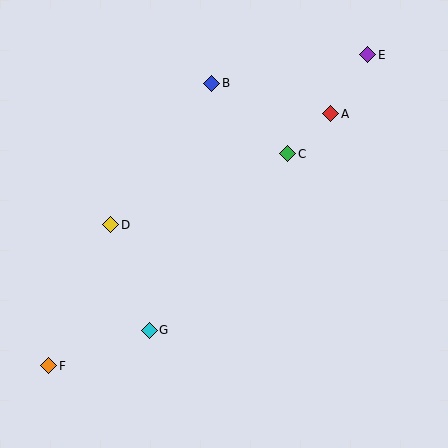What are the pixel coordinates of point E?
Point E is at (368, 55).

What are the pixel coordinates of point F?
Point F is at (49, 366).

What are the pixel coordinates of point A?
Point A is at (331, 114).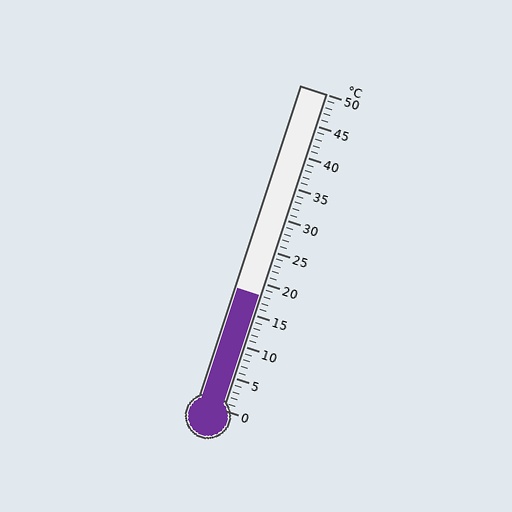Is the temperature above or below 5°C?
The temperature is above 5°C.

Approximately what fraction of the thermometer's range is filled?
The thermometer is filled to approximately 35% of its range.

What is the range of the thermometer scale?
The thermometer scale ranges from 0°C to 50°C.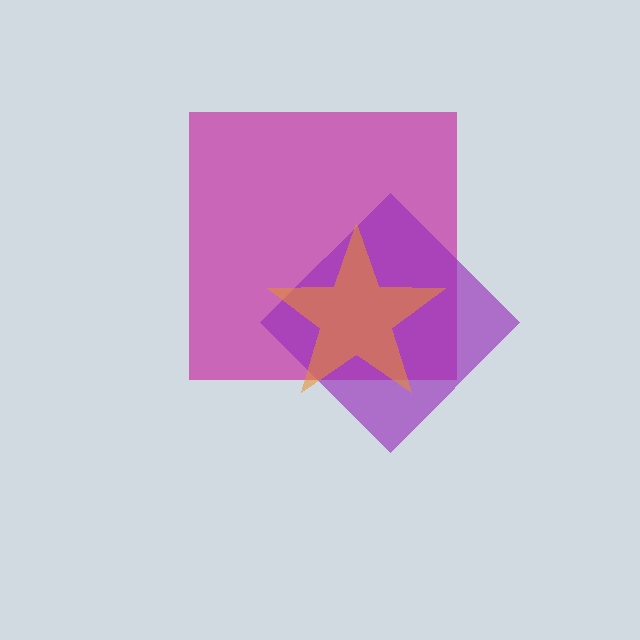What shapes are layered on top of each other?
The layered shapes are: a magenta square, a purple diamond, an orange star.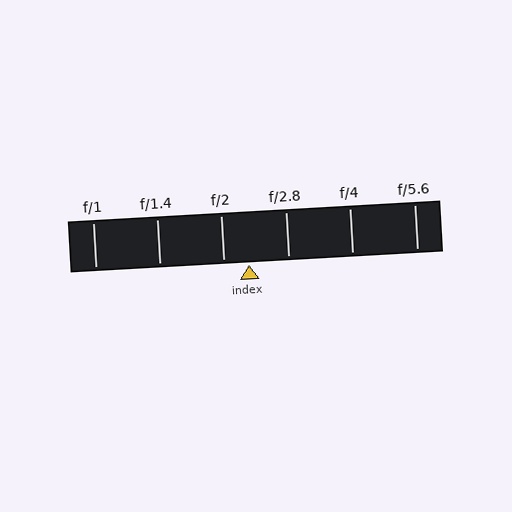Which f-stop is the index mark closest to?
The index mark is closest to f/2.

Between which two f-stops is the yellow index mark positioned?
The index mark is between f/2 and f/2.8.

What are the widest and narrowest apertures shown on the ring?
The widest aperture shown is f/1 and the narrowest is f/5.6.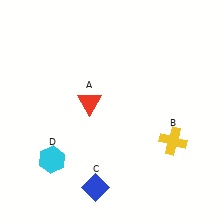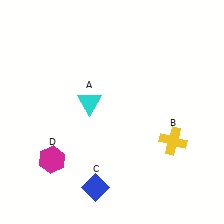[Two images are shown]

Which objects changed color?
A changed from red to cyan. D changed from cyan to magenta.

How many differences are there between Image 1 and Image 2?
There are 2 differences between the two images.